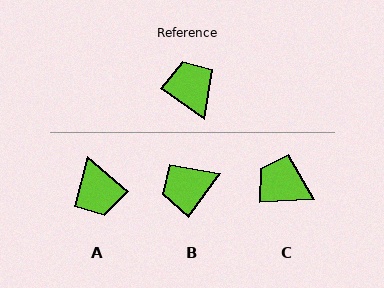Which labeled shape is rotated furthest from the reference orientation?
A, about 176 degrees away.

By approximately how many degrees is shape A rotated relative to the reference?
Approximately 176 degrees counter-clockwise.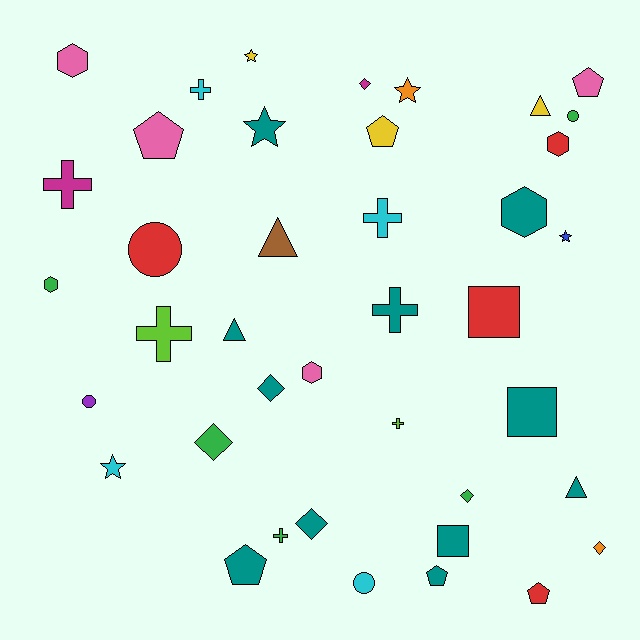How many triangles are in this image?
There are 4 triangles.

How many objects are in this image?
There are 40 objects.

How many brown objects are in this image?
There is 1 brown object.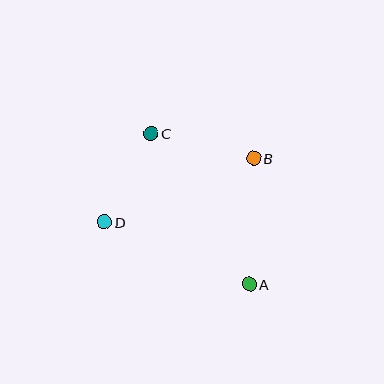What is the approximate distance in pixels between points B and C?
The distance between B and C is approximately 105 pixels.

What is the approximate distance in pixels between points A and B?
The distance between A and B is approximately 126 pixels.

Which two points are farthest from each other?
Points A and C are farthest from each other.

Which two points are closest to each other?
Points C and D are closest to each other.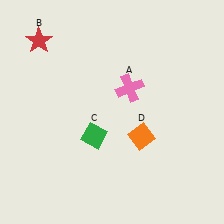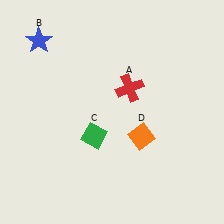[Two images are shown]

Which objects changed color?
A changed from pink to red. B changed from red to blue.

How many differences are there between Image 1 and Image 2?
There are 2 differences between the two images.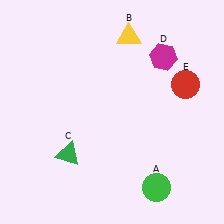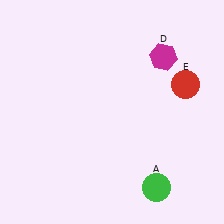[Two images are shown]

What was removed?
The green triangle (C), the yellow triangle (B) were removed in Image 2.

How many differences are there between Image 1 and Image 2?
There are 2 differences between the two images.